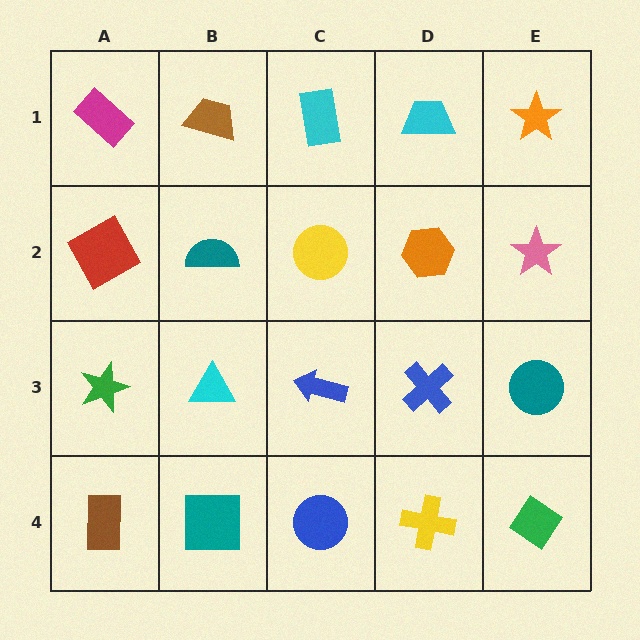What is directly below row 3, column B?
A teal square.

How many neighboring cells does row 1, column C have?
3.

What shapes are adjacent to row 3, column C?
A yellow circle (row 2, column C), a blue circle (row 4, column C), a cyan triangle (row 3, column B), a blue cross (row 3, column D).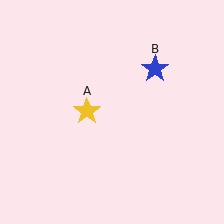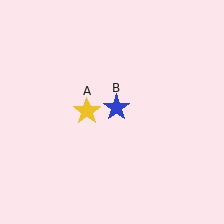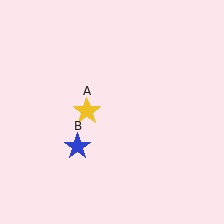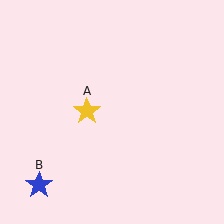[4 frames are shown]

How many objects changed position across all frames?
1 object changed position: blue star (object B).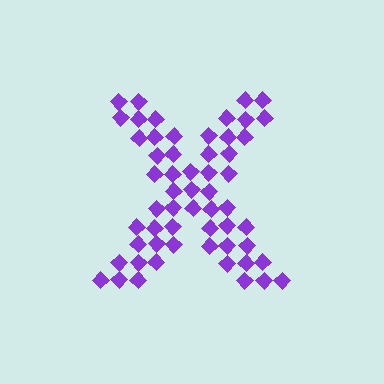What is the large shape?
The large shape is the letter X.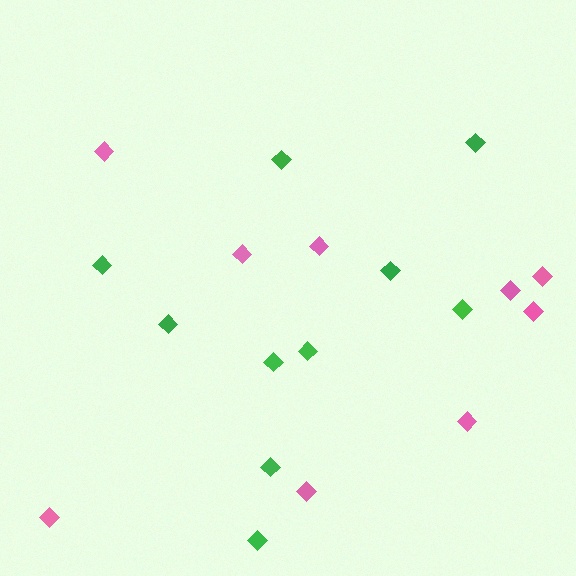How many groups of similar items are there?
There are 2 groups: one group of pink diamonds (9) and one group of green diamonds (10).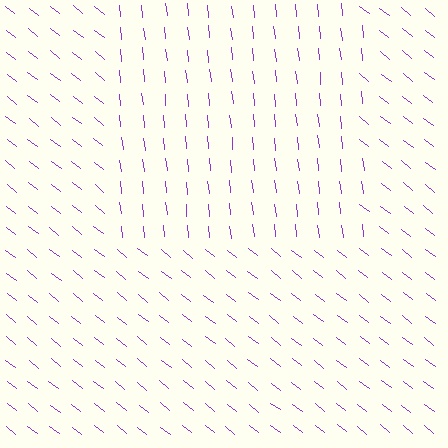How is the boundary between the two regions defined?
The boundary is defined purely by a change in line orientation (approximately 45 degrees difference). All lines are the same color and thickness.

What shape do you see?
I see a rectangle.